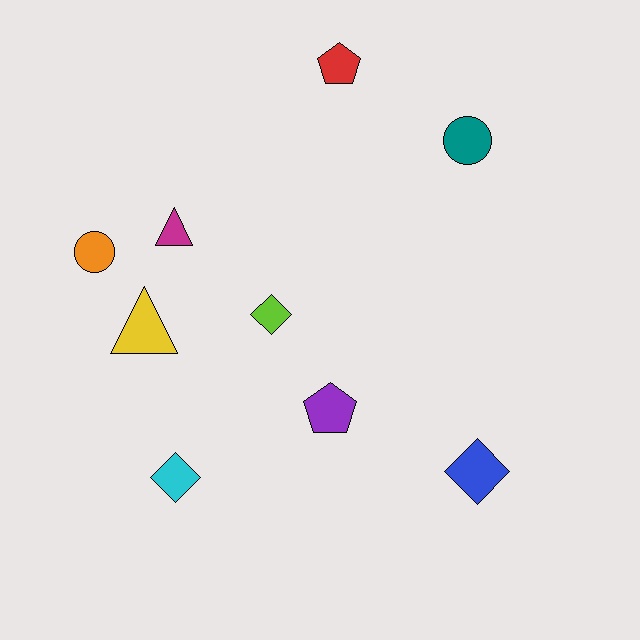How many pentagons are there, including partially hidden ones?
There are 2 pentagons.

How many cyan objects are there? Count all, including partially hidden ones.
There is 1 cyan object.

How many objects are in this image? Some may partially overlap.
There are 9 objects.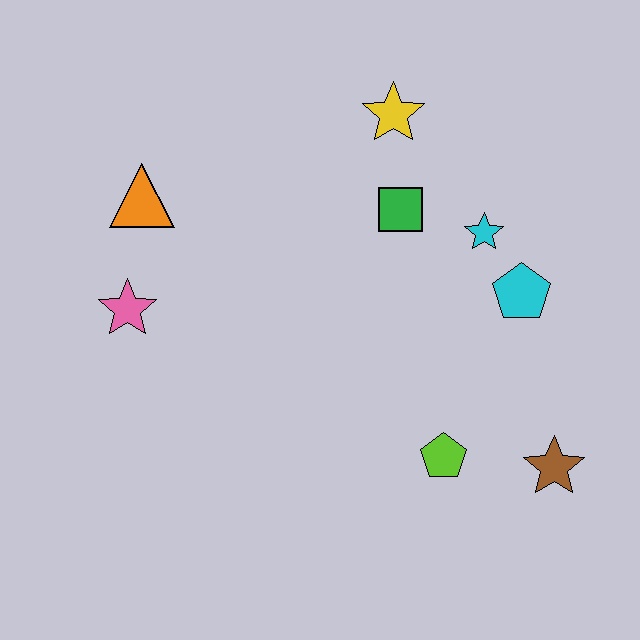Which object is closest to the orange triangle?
The pink star is closest to the orange triangle.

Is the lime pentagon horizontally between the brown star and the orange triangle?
Yes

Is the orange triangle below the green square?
No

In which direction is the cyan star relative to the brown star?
The cyan star is above the brown star.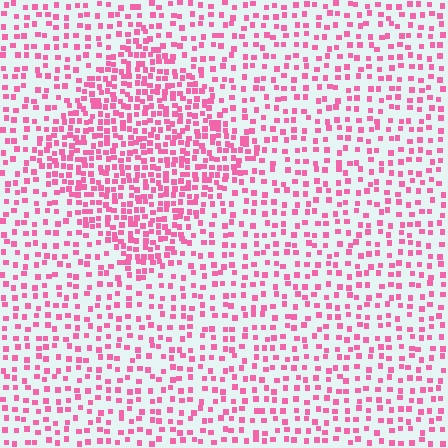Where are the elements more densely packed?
The elements are more densely packed inside the diamond boundary.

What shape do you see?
I see a diamond.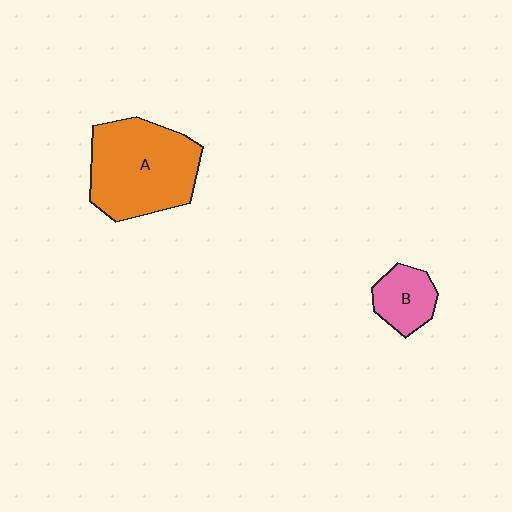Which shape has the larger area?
Shape A (orange).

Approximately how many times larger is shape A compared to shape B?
Approximately 2.7 times.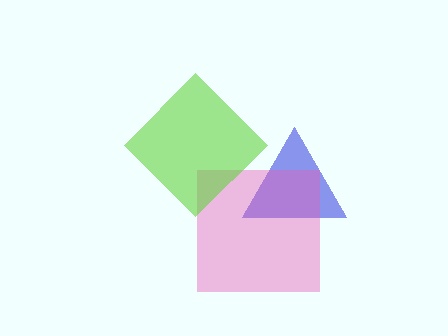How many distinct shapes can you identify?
There are 3 distinct shapes: a blue triangle, a pink square, a lime diamond.